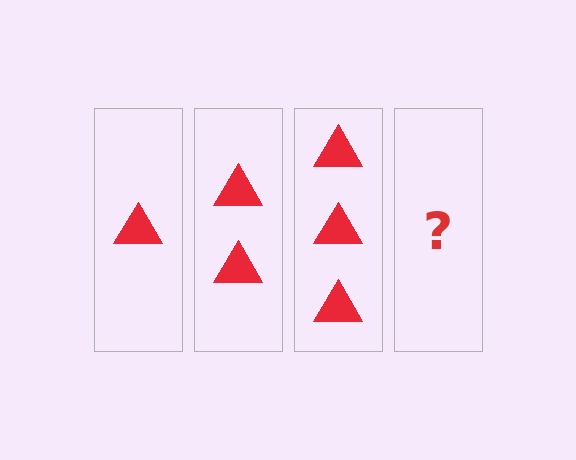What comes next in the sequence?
The next element should be 4 triangles.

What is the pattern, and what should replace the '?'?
The pattern is that each step adds one more triangle. The '?' should be 4 triangles.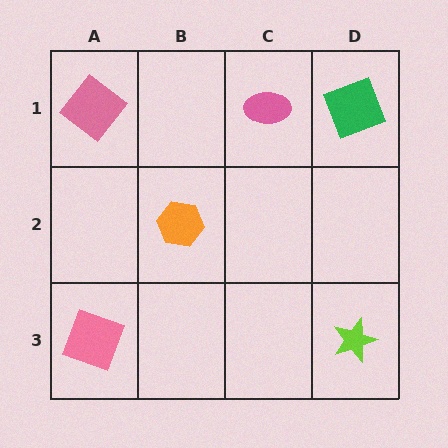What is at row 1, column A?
A pink diamond.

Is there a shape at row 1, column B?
No, that cell is empty.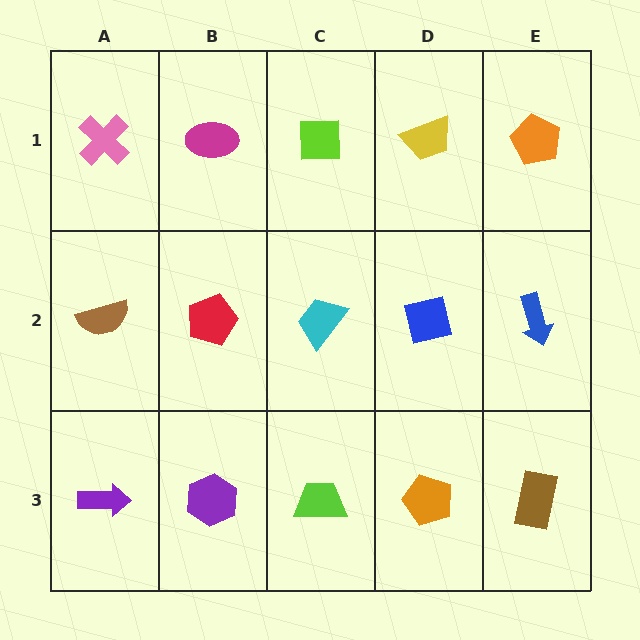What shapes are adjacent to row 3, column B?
A red pentagon (row 2, column B), a purple arrow (row 3, column A), a lime trapezoid (row 3, column C).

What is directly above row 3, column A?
A brown semicircle.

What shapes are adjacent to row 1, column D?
A blue square (row 2, column D), a lime square (row 1, column C), an orange pentagon (row 1, column E).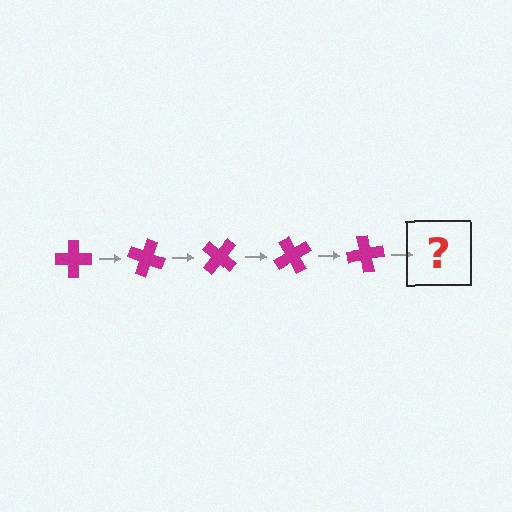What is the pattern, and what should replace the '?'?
The pattern is that the cross rotates 20 degrees each step. The '?' should be a magenta cross rotated 100 degrees.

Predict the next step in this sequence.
The next step is a magenta cross rotated 100 degrees.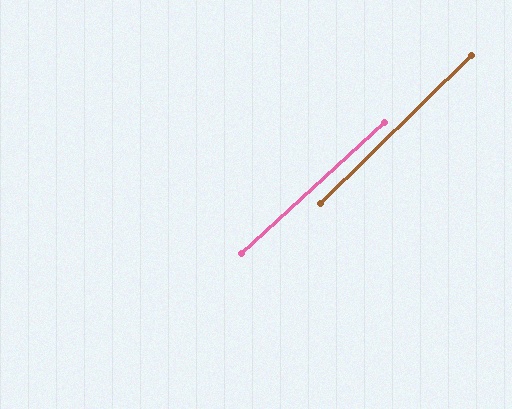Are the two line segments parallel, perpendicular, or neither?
Parallel — their directions differ by only 2.0°.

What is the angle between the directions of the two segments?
Approximately 2 degrees.